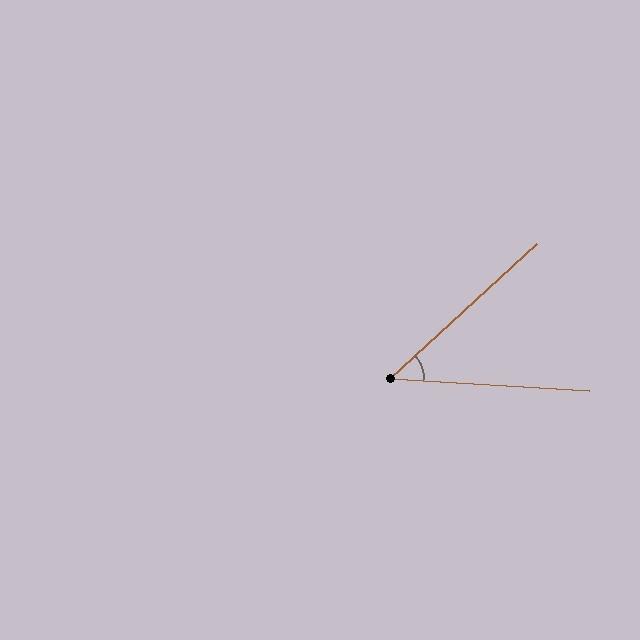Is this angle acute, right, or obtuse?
It is acute.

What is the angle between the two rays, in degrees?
Approximately 46 degrees.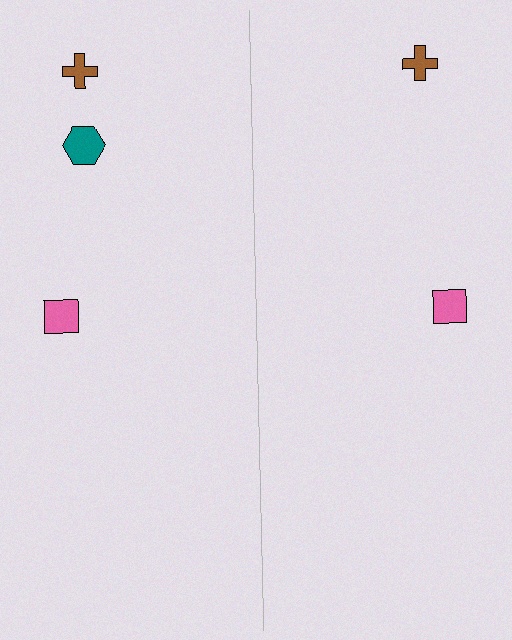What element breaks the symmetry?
A teal hexagon is missing from the right side.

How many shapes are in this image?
There are 5 shapes in this image.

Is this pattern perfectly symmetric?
No, the pattern is not perfectly symmetric. A teal hexagon is missing from the right side.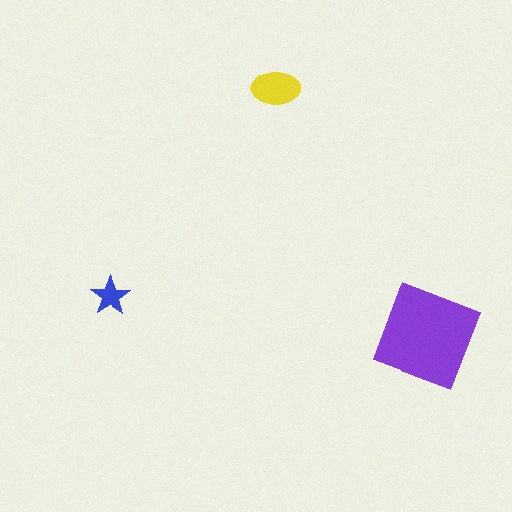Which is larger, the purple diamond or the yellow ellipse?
The purple diamond.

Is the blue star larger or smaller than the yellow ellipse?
Smaller.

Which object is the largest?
The purple diamond.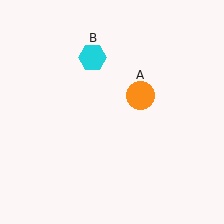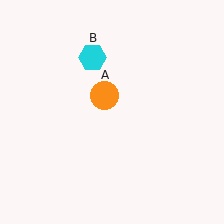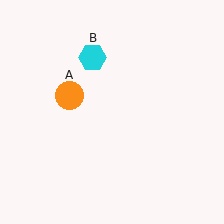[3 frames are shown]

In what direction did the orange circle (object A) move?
The orange circle (object A) moved left.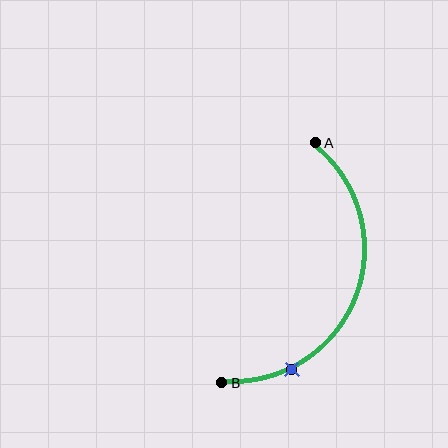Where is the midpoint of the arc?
The arc midpoint is the point on the curve farthest from the straight line joining A and B. It sits to the right of that line.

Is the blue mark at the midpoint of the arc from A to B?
No. The blue mark lies on the arc but is closer to endpoint B. The arc midpoint would be at the point on the curve equidistant along the arc from both A and B.